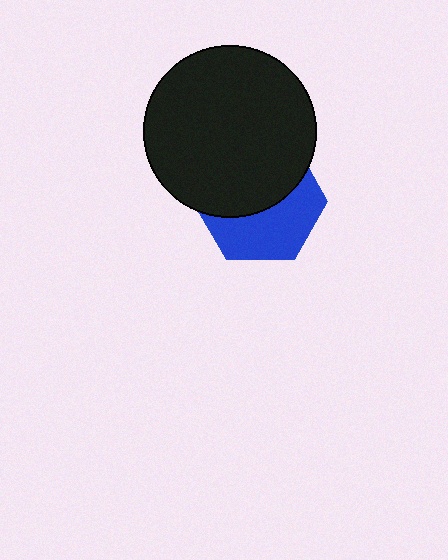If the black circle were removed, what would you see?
You would see the complete blue hexagon.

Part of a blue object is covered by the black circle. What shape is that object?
It is a hexagon.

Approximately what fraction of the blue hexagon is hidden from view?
Roughly 54% of the blue hexagon is hidden behind the black circle.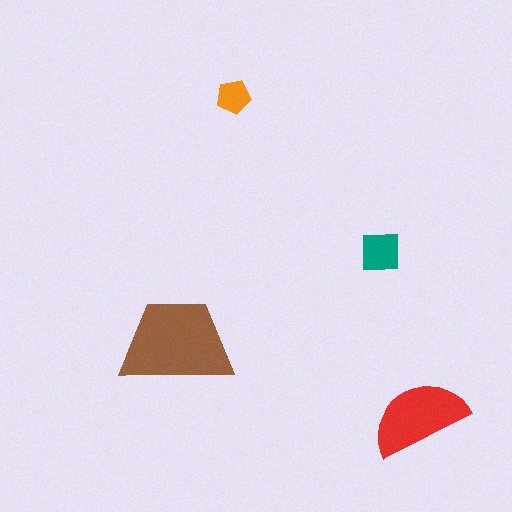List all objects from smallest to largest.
The orange pentagon, the teal square, the red semicircle, the brown trapezoid.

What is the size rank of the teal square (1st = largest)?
3rd.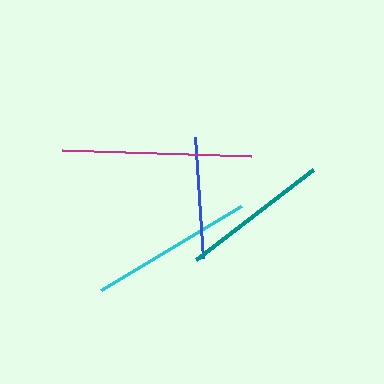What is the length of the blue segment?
The blue segment is approximately 121 pixels long.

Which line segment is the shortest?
The blue line is the shortest at approximately 121 pixels.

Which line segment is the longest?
The magenta line is the longest at approximately 189 pixels.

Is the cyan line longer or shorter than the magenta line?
The magenta line is longer than the cyan line.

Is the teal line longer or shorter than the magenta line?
The magenta line is longer than the teal line.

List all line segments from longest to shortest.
From longest to shortest: magenta, cyan, teal, blue.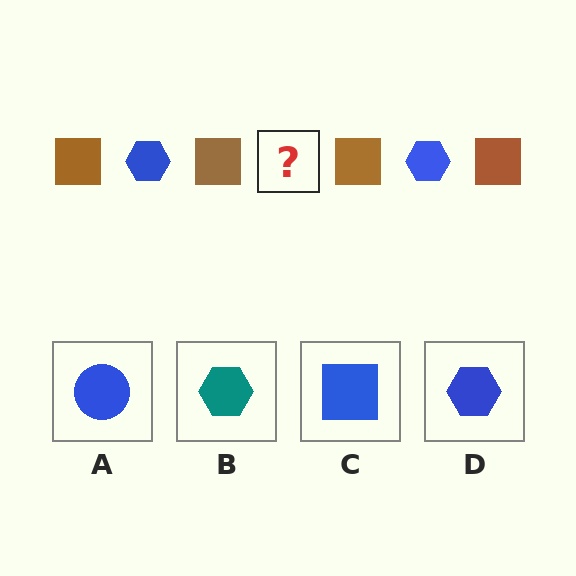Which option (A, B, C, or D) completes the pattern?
D.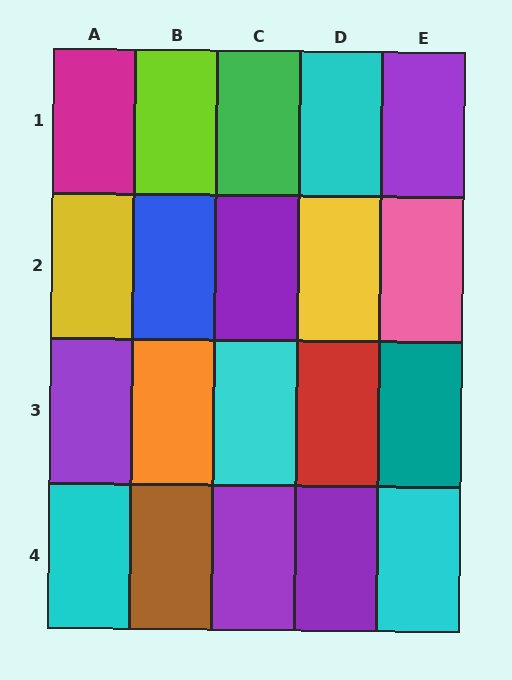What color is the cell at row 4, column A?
Cyan.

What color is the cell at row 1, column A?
Magenta.